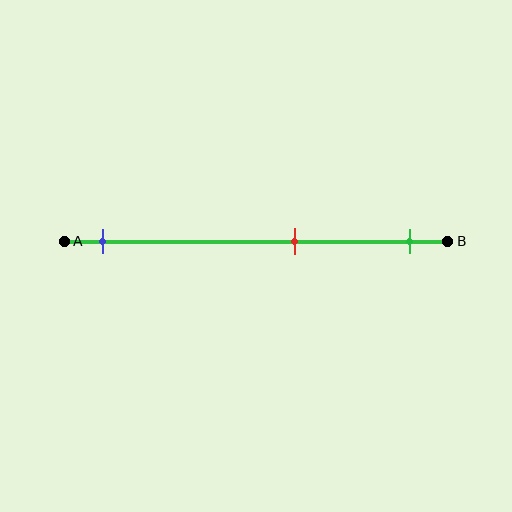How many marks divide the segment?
There are 3 marks dividing the segment.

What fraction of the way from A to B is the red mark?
The red mark is approximately 60% (0.6) of the way from A to B.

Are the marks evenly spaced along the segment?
No, the marks are not evenly spaced.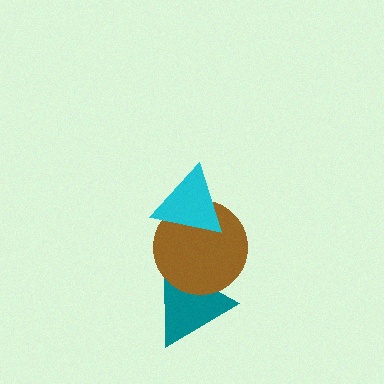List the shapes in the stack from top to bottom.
From top to bottom: the cyan triangle, the brown circle, the teal triangle.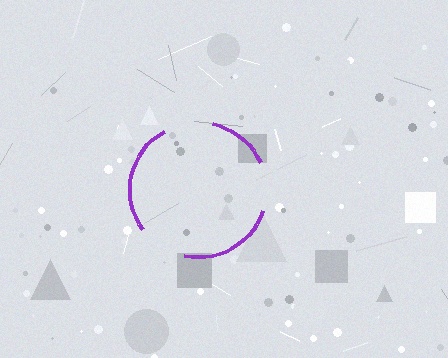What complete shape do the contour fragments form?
The contour fragments form a circle.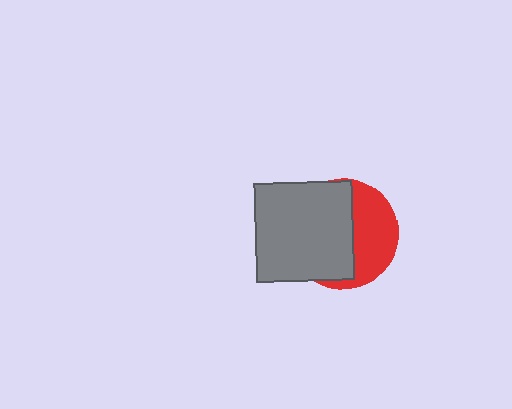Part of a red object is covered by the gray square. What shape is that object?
It is a circle.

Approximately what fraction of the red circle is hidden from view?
Roughly 60% of the red circle is hidden behind the gray square.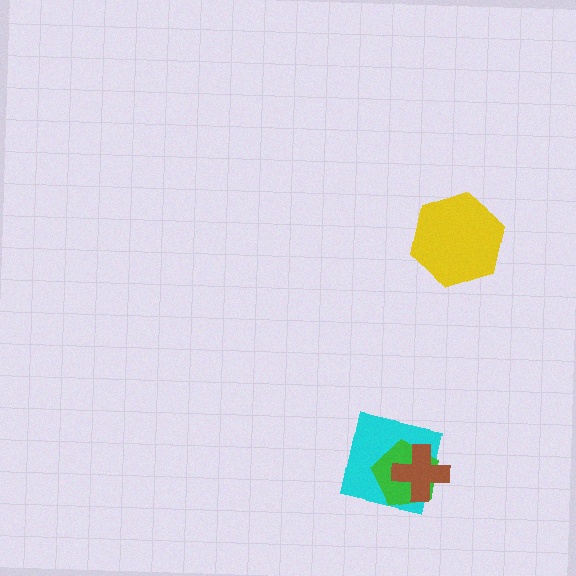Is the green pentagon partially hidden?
Yes, it is partially covered by another shape.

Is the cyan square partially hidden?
Yes, it is partially covered by another shape.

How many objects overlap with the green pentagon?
2 objects overlap with the green pentagon.